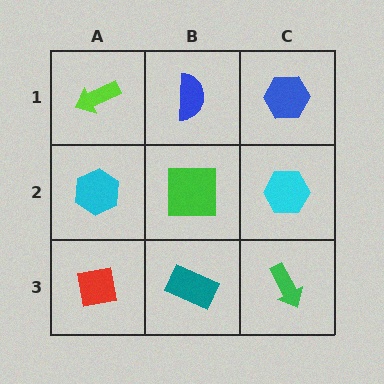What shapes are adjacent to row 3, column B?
A green square (row 2, column B), a red square (row 3, column A), a green arrow (row 3, column C).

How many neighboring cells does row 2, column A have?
3.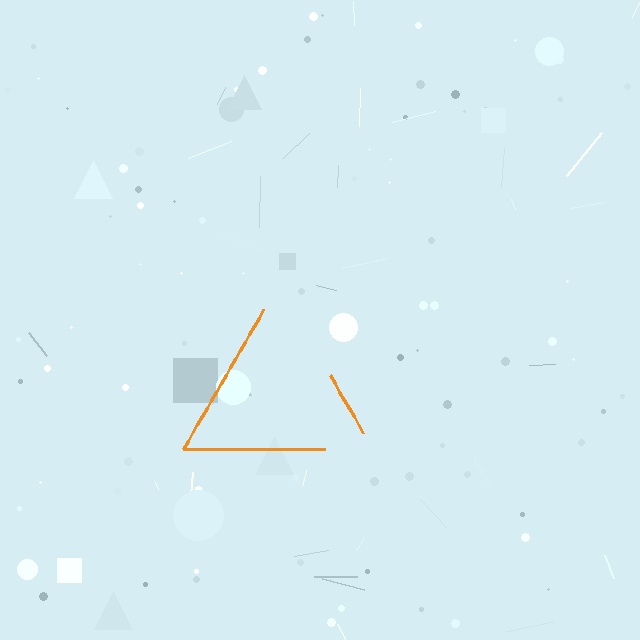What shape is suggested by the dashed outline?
The dashed outline suggests a triangle.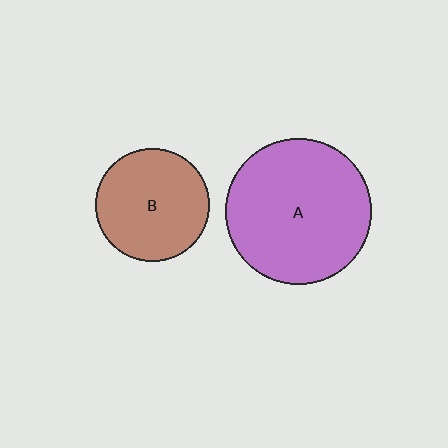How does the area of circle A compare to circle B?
Approximately 1.7 times.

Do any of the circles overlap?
No, none of the circles overlap.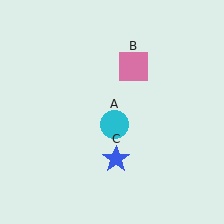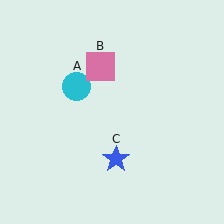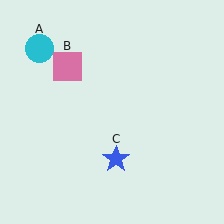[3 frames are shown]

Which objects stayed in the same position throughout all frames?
Blue star (object C) remained stationary.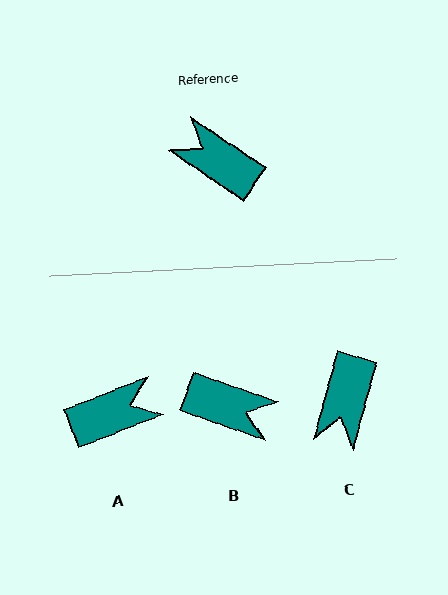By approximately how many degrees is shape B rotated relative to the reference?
Approximately 165 degrees clockwise.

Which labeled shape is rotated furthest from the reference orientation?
B, about 165 degrees away.